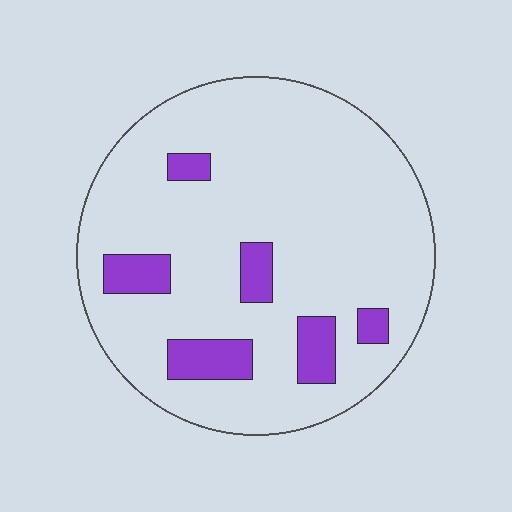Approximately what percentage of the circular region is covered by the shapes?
Approximately 15%.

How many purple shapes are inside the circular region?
6.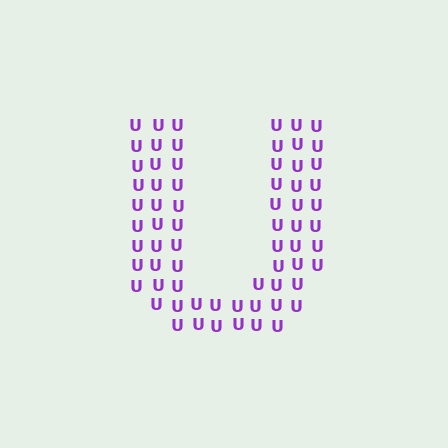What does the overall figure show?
The overall figure shows the letter U.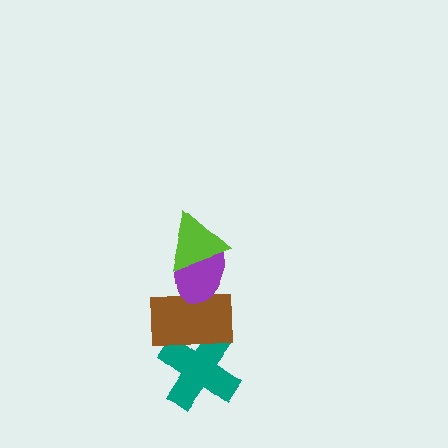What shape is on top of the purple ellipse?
The lime triangle is on top of the purple ellipse.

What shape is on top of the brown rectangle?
The purple ellipse is on top of the brown rectangle.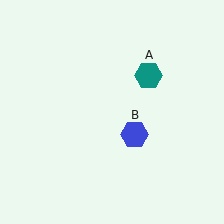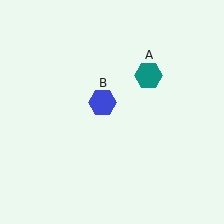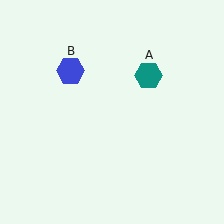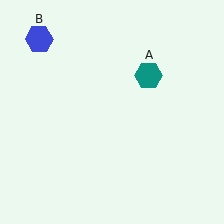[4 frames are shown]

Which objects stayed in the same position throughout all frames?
Teal hexagon (object A) remained stationary.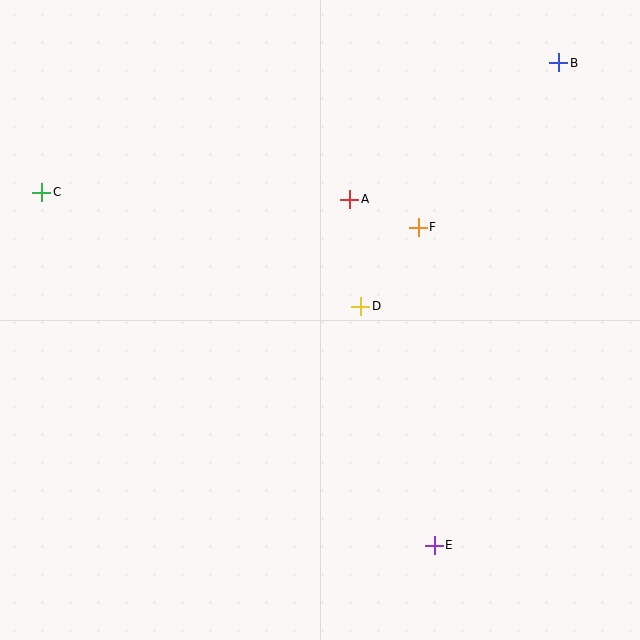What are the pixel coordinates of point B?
Point B is at (559, 63).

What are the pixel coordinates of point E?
Point E is at (434, 545).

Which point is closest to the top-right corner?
Point B is closest to the top-right corner.